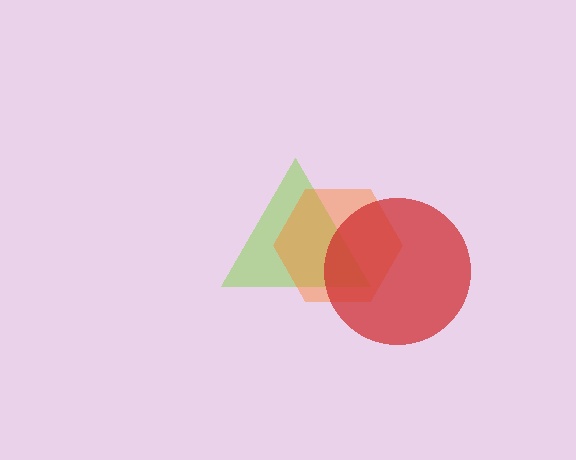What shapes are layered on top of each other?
The layered shapes are: a lime triangle, an orange hexagon, a red circle.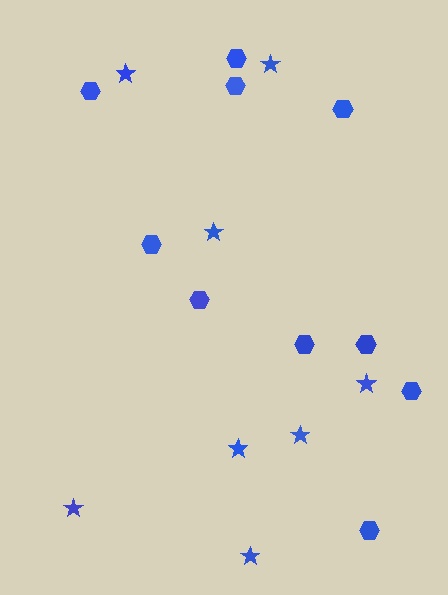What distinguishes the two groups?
There are 2 groups: one group of hexagons (10) and one group of stars (8).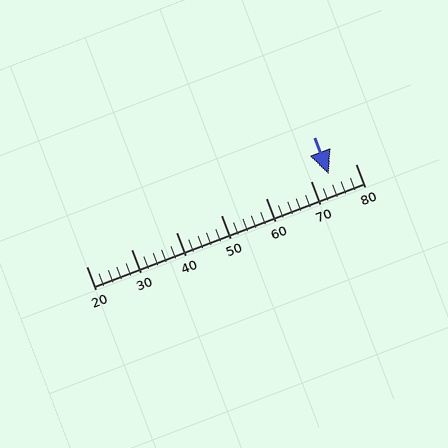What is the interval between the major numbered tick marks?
The major tick marks are spaced 10 units apart.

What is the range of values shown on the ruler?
The ruler shows values from 20 to 80.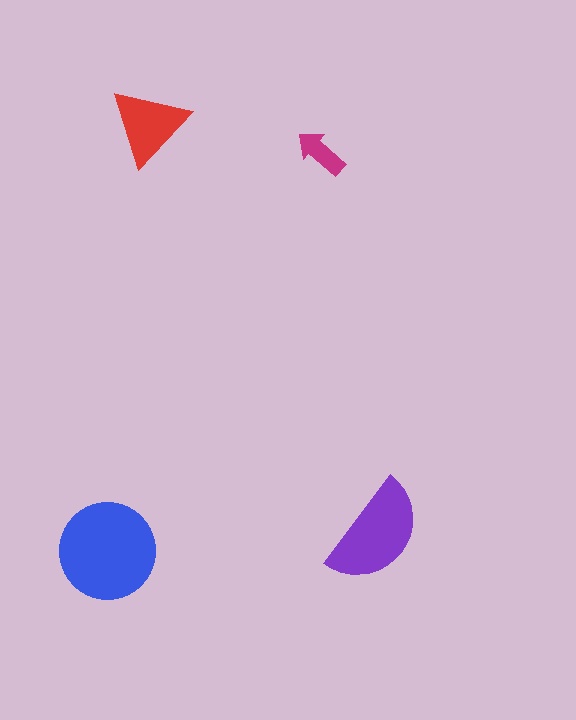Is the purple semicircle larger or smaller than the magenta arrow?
Larger.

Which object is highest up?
The red triangle is topmost.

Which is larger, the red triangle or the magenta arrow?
The red triangle.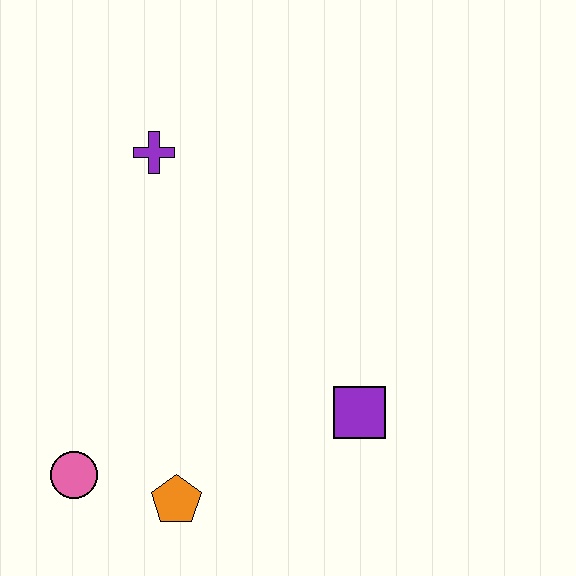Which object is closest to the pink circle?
The orange pentagon is closest to the pink circle.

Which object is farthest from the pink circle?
The purple cross is farthest from the pink circle.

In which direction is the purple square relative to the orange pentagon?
The purple square is to the right of the orange pentagon.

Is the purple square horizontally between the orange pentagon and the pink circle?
No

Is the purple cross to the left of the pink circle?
No